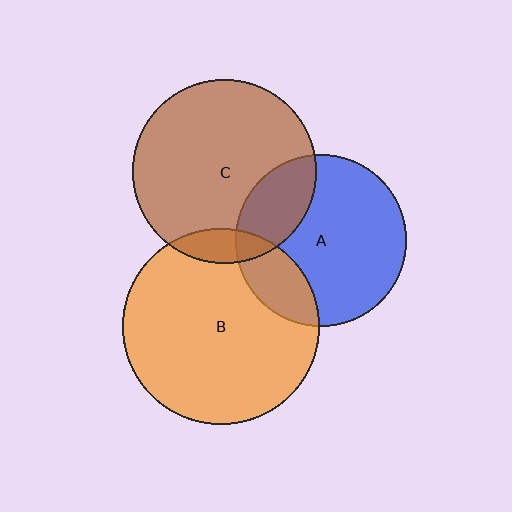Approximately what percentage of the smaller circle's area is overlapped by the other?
Approximately 25%.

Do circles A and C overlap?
Yes.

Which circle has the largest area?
Circle B (orange).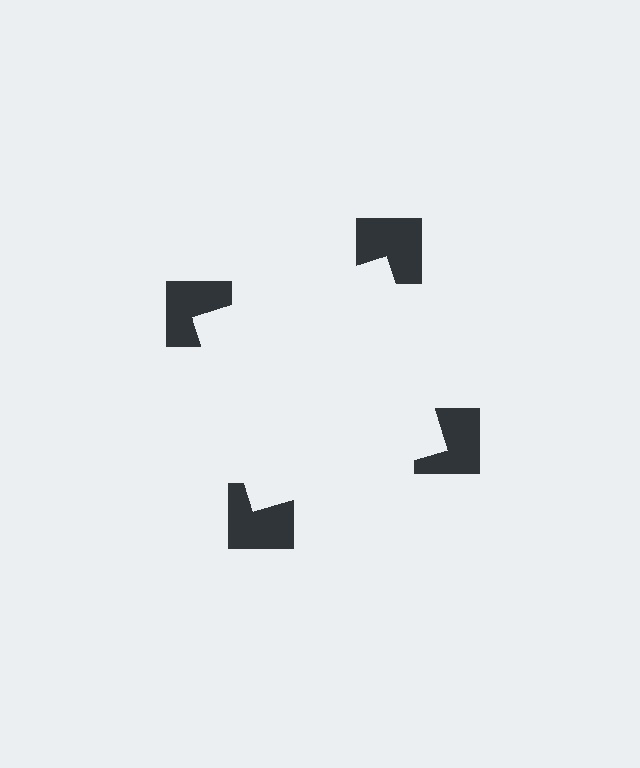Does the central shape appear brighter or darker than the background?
It typically appears slightly brighter than the background, even though no actual brightness change is drawn.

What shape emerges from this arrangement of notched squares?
An illusory square — its edges are inferred from the aligned wedge cuts in the notched squares, not physically drawn.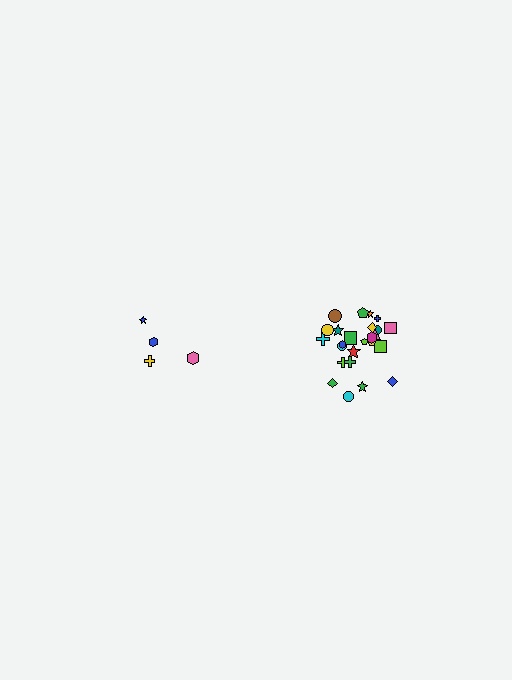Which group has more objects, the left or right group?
The right group.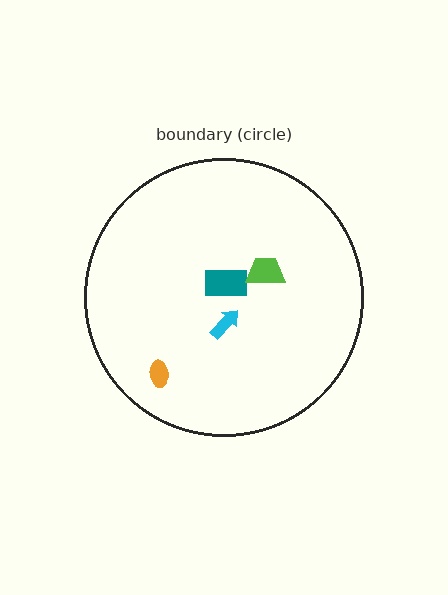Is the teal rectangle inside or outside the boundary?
Inside.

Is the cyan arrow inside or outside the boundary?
Inside.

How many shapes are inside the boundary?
4 inside, 0 outside.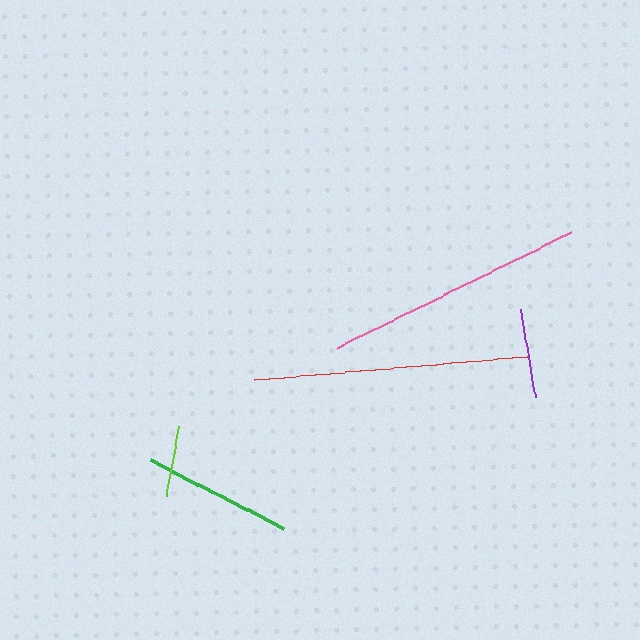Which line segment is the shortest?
The lime line is the shortest at approximately 71 pixels.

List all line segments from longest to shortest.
From longest to shortest: red, pink, green, purple, lime.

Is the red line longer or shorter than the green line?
The red line is longer than the green line.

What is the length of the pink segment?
The pink segment is approximately 262 pixels long.